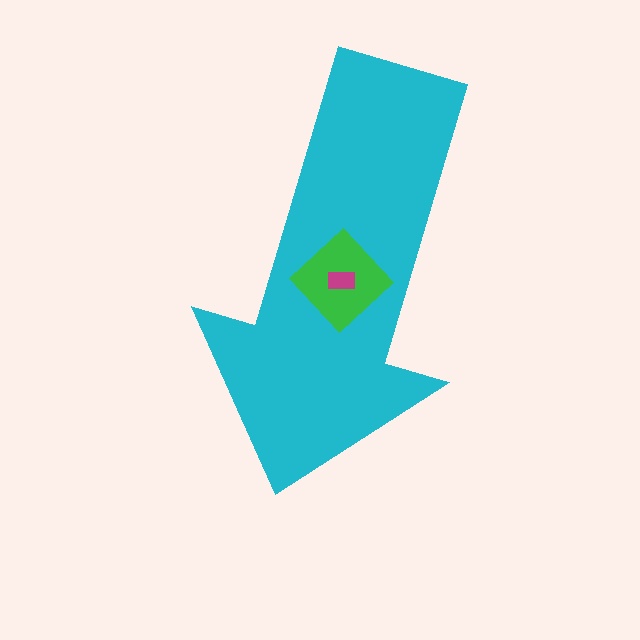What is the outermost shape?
The cyan arrow.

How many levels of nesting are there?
3.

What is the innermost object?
The magenta rectangle.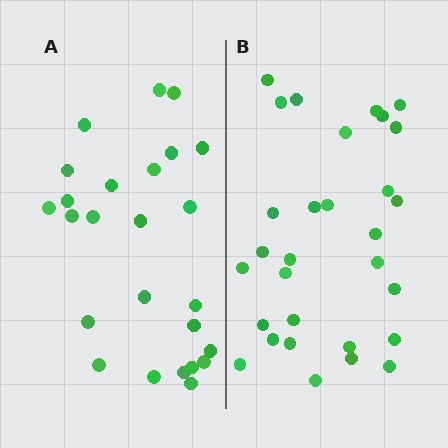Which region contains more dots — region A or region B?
Region B (the right region) has more dots.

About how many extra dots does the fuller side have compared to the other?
Region B has about 5 more dots than region A.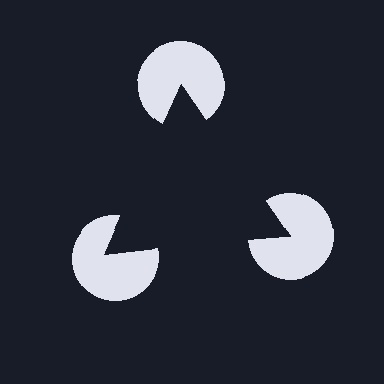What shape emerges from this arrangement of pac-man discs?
An illusory triangle — its edges are inferred from the aligned wedge cuts in the pac-man discs, not physically drawn.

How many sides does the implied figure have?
3 sides.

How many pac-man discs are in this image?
There are 3 — one at each vertex of the illusory triangle.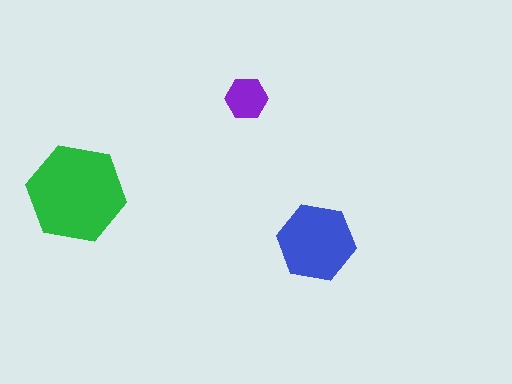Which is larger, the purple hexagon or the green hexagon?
The green one.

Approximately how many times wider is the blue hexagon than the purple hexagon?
About 2 times wider.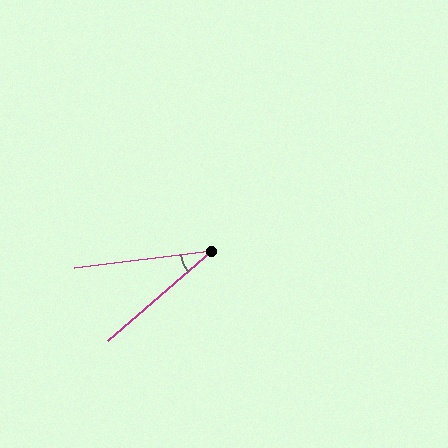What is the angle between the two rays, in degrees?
Approximately 34 degrees.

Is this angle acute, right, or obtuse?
It is acute.